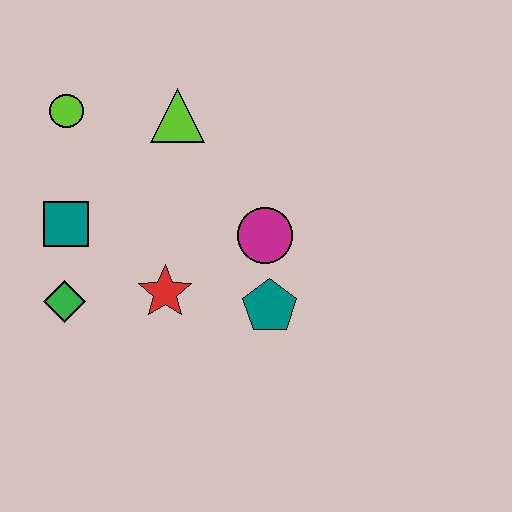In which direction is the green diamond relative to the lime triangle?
The green diamond is below the lime triangle.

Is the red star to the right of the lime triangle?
No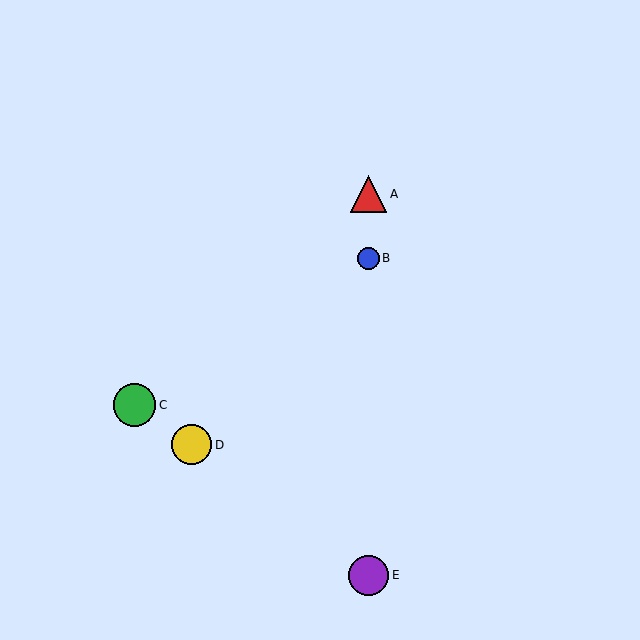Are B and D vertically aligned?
No, B is at x≈369 and D is at x≈192.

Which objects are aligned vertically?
Objects A, B, E are aligned vertically.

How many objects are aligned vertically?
3 objects (A, B, E) are aligned vertically.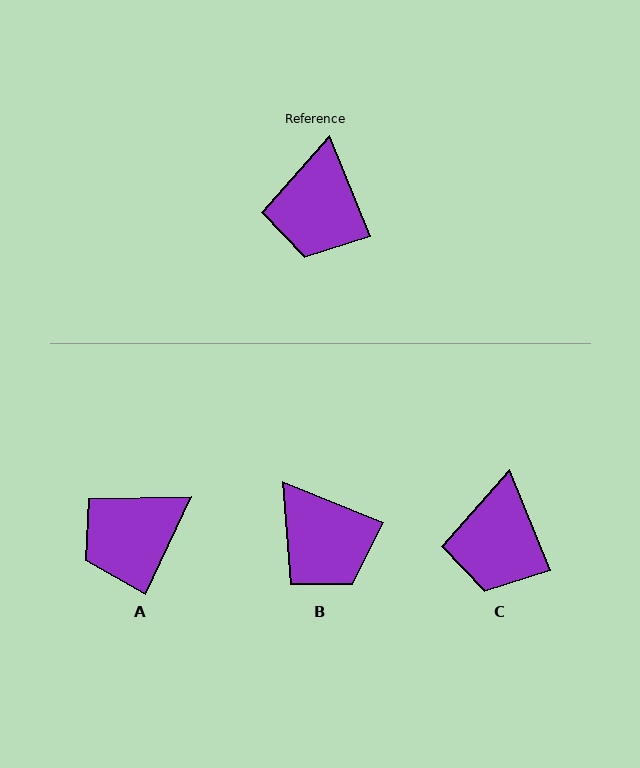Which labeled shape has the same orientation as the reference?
C.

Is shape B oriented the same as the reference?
No, it is off by about 45 degrees.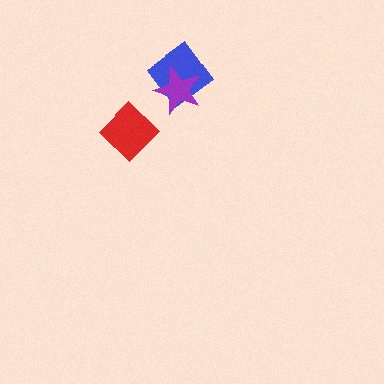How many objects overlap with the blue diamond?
1 object overlaps with the blue diamond.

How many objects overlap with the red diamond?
0 objects overlap with the red diamond.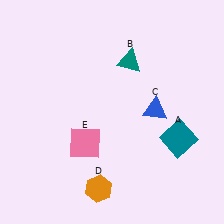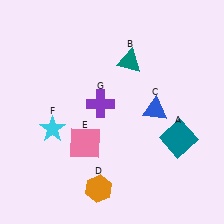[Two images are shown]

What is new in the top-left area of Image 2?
A purple cross (G) was added in the top-left area of Image 2.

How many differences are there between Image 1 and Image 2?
There are 2 differences between the two images.